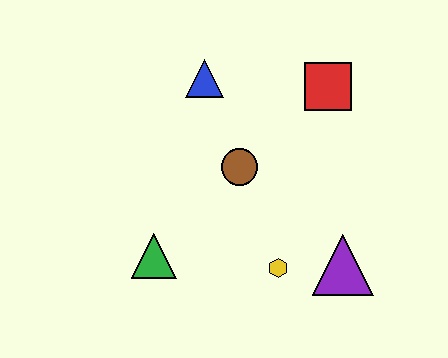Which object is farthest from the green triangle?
The red square is farthest from the green triangle.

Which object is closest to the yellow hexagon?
The purple triangle is closest to the yellow hexagon.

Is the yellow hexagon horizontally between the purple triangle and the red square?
No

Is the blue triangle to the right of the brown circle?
No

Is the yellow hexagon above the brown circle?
No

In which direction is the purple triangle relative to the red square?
The purple triangle is below the red square.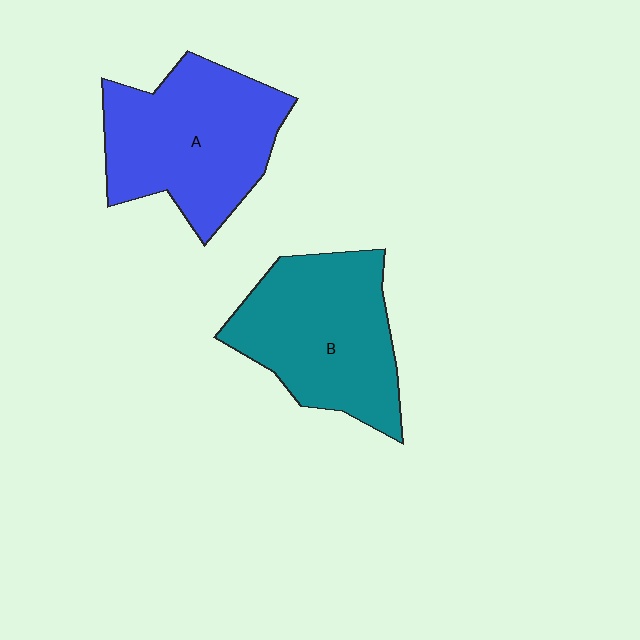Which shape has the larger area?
Shape A (blue).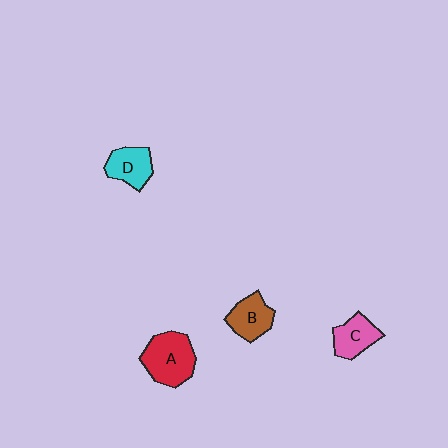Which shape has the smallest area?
Shape C (pink).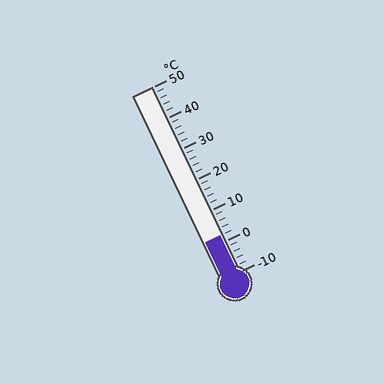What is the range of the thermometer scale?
The thermometer scale ranges from -10°C to 50°C.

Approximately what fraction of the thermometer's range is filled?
The thermometer is filled to approximately 20% of its range.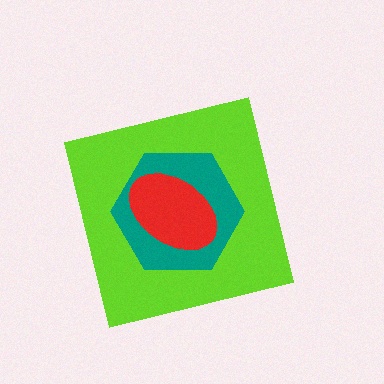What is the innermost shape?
The red ellipse.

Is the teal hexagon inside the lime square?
Yes.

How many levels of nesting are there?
3.